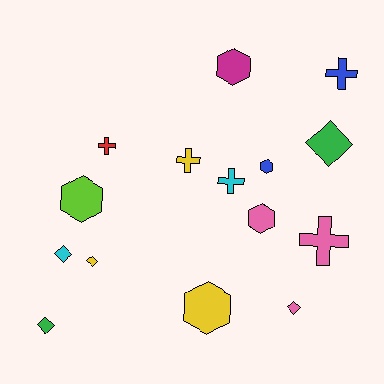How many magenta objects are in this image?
There is 1 magenta object.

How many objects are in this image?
There are 15 objects.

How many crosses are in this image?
There are 5 crosses.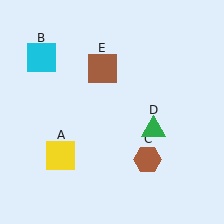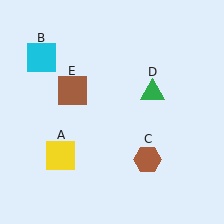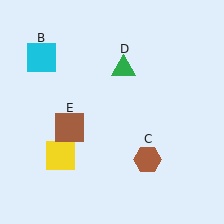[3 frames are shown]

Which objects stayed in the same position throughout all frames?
Yellow square (object A) and cyan square (object B) and brown hexagon (object C) remained stationary.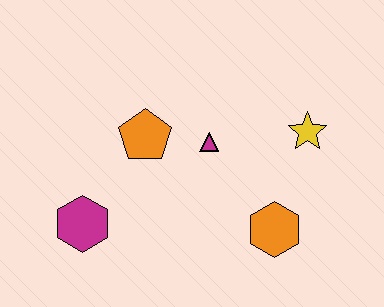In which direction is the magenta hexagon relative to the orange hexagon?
The magenta hexagon is to the left of the orange hexagon.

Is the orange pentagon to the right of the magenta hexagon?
Yes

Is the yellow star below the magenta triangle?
No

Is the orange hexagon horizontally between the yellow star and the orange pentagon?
Yes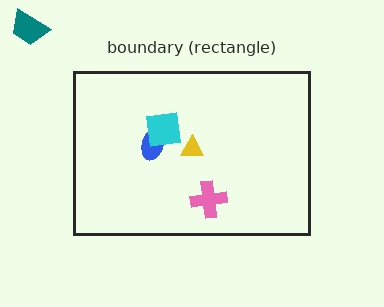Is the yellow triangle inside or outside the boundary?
Inside.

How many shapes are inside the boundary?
4 inside, 1 outside.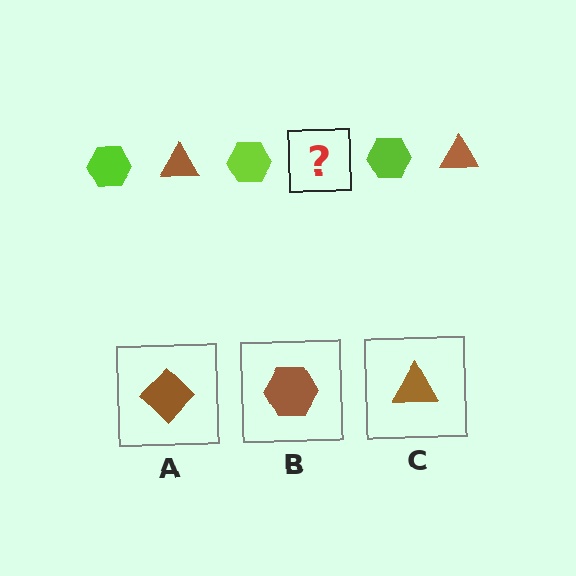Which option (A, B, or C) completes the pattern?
C.